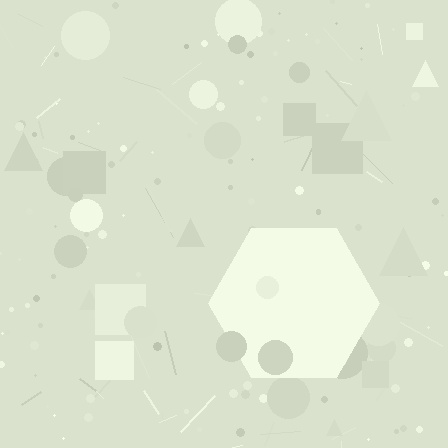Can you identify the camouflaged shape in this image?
The camouflaged shape is a hexagon.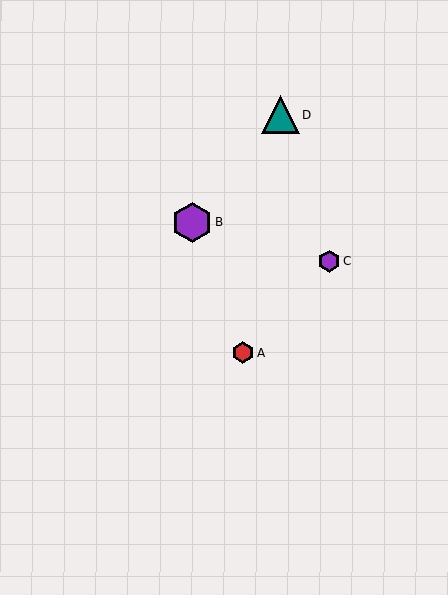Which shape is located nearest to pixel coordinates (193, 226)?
The purple hexagon (labeled B) at (192, 222) is nearest to that location.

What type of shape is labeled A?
Shape A is a red hexagon.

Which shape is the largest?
The purple hexagon (labeled B) is the largest.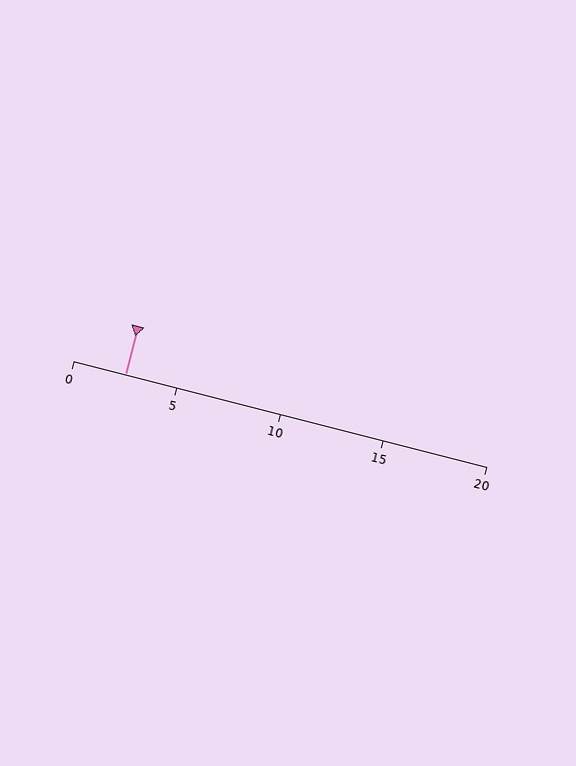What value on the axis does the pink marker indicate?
The marker indicates approximately 2.5.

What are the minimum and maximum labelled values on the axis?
The axis runs from 0 to 20.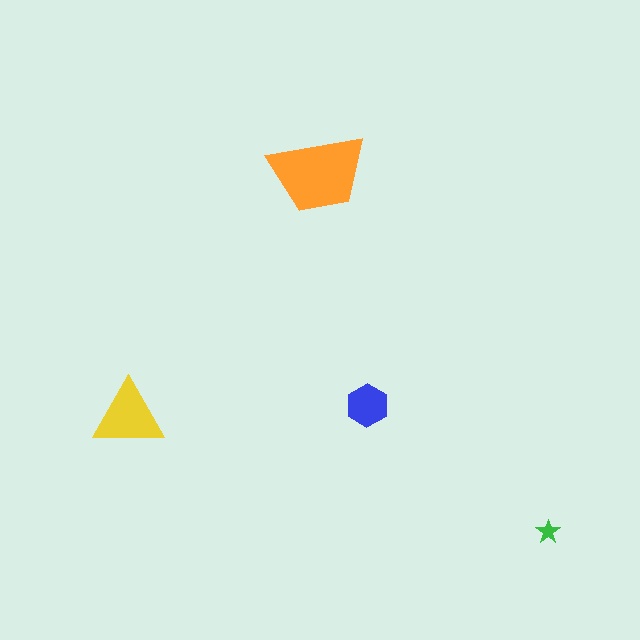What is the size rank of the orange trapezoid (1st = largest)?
1st.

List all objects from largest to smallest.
The orange trapezoid, the yellow triangle, the blue hexagon, the green star.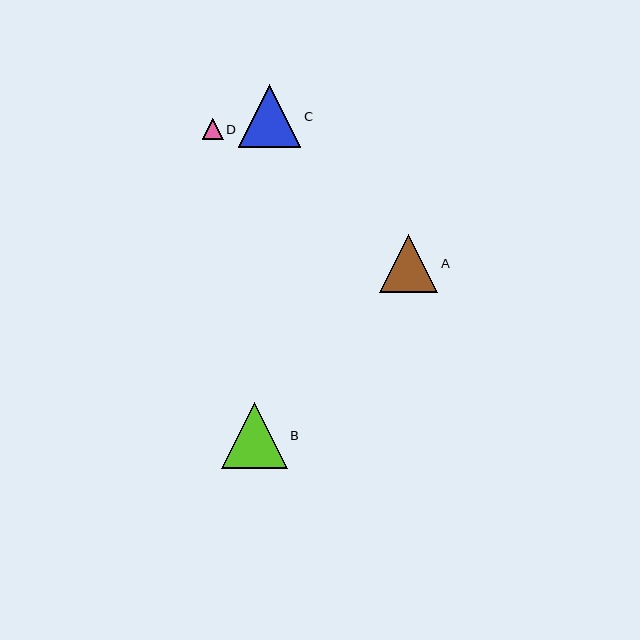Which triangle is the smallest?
Triangle D is the smallest with a size of approximately 21 pixels.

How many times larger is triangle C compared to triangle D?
Triangle C is approximately 3.0 times the size of triangle D.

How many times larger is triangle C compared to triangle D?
Triangle C is approximately 3.0 times the size of triangle D.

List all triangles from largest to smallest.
From largest to smallest: B, C, A, D.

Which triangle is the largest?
Triangle B is the largest with a size of approximately 66 pixels.